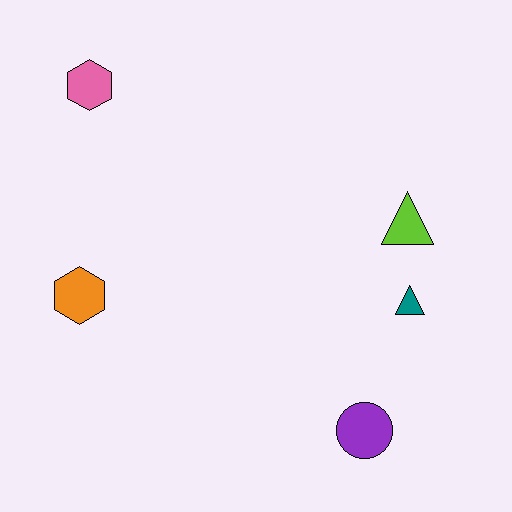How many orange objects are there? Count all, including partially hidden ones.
There is 1 orange object.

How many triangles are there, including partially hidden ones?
There are 2 triangles.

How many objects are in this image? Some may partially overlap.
There are 5 objects.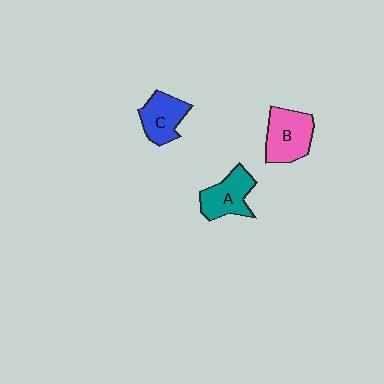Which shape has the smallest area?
Shape C (blue).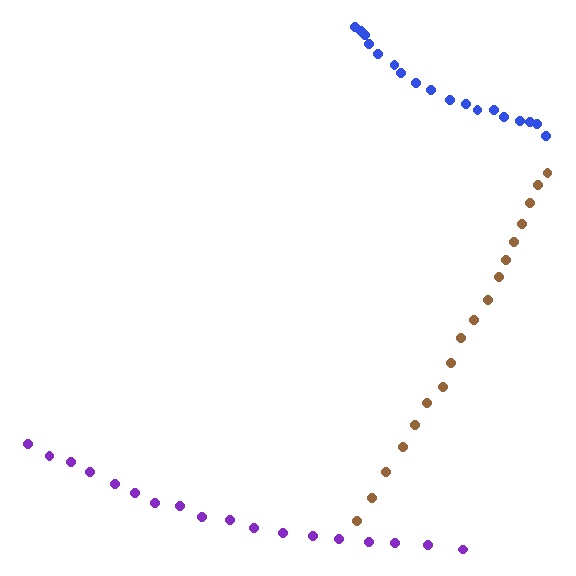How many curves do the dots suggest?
There are 3 distinct paths.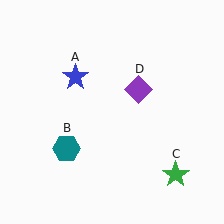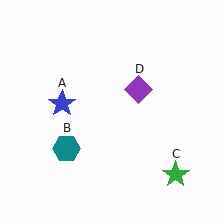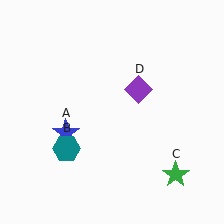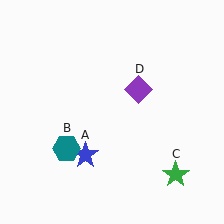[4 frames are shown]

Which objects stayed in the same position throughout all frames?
Teal hexagon (object B) and green star (object C) and purple diamond (object D) remained stationary.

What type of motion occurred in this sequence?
The blue star (object A) rotated counterclockwise around the center of the scene.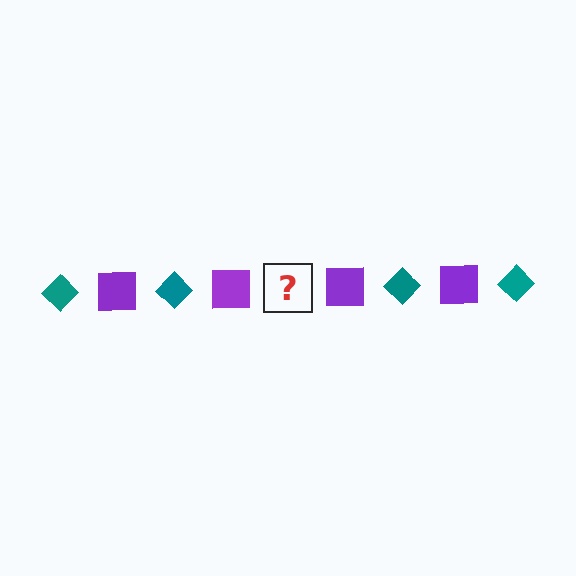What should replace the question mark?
The question mark should be replaced with a teal diamond.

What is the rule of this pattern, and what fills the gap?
The rule is that the pattern alternates between teal diamond and purple square. The gap should be filled with a teal diamond.